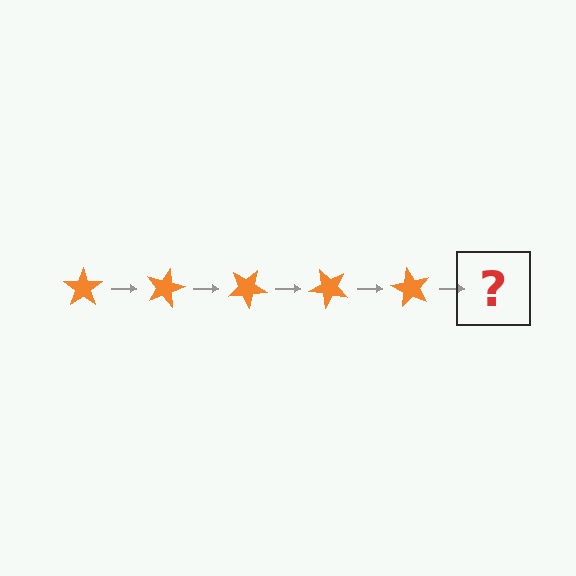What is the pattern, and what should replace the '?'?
The pattern is that the star rotates 15 degrees each step. The '?' should be an orange star rotated 75 degrees.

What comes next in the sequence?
The next element should be an orange star rotated 75 degrees.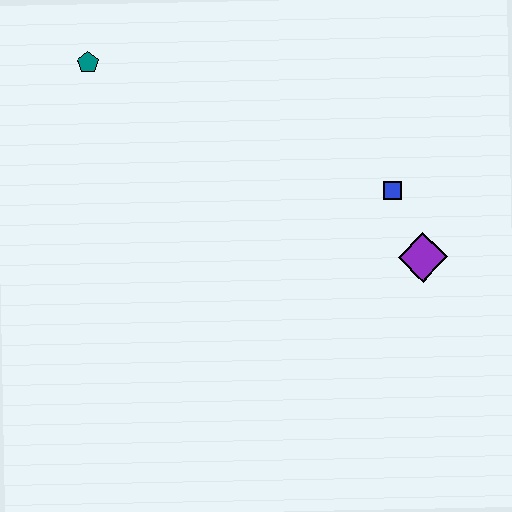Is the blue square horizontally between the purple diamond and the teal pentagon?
Yes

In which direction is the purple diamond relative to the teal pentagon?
The purple diamond is to the right of the teal pentagon.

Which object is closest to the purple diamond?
The blue square is closest to the purple diamond.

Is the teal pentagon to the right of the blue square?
No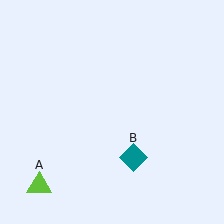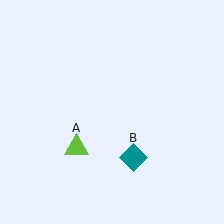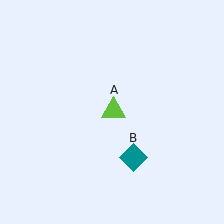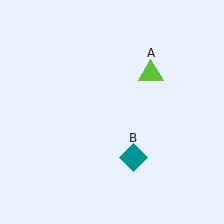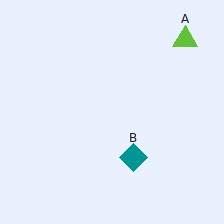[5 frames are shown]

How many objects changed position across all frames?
1 object changed position: lime triangle (object A).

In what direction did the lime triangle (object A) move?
The lime triangle (object A) moved up and to the right.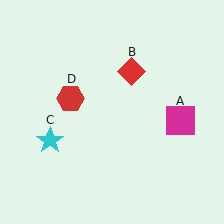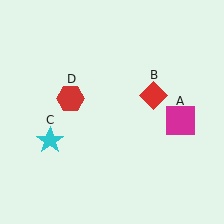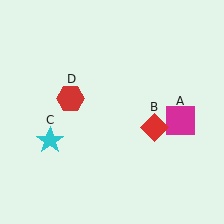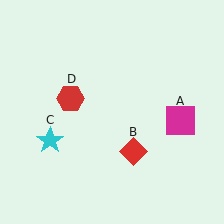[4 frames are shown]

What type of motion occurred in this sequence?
The red diamond (object B) rotated clockwise around the center of the scene.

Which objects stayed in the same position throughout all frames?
Magenta square (object A) and cyan star (object C) and red hexagon (object D) remained stationary.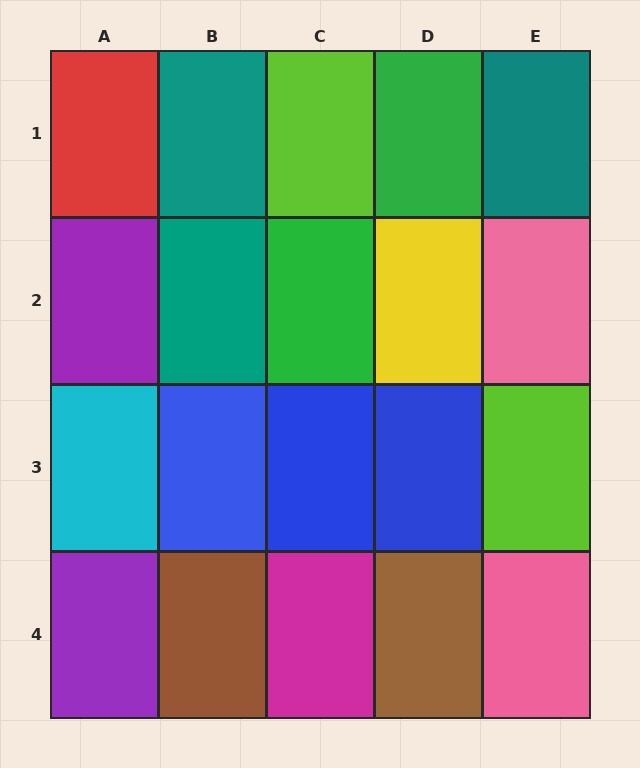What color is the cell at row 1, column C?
Lime.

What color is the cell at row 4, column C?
Magenta.